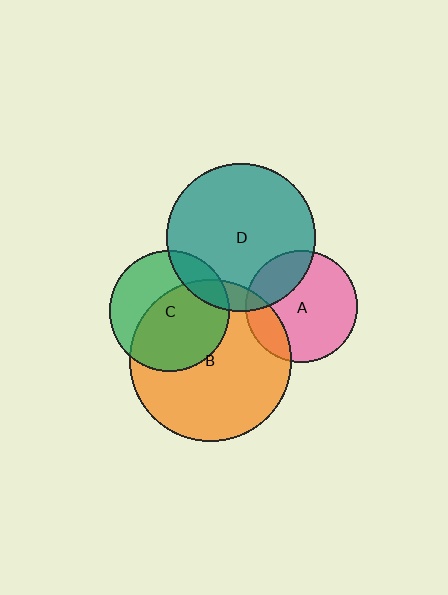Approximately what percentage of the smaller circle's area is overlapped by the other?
Approximately 25%.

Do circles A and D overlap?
Yes.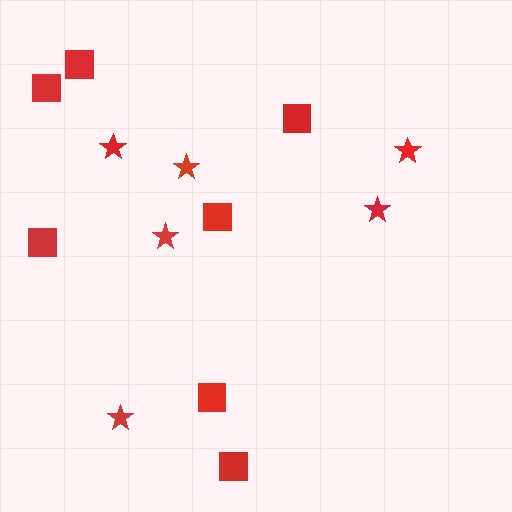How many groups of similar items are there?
There are 2 groups: one group of stars (6) and one group of squares (7).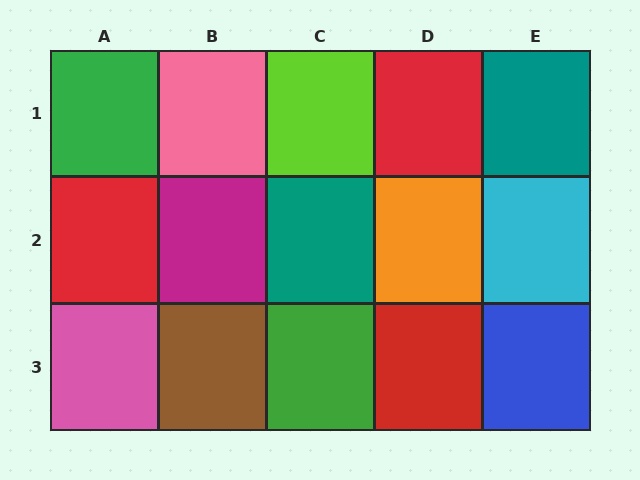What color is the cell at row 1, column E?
Teal.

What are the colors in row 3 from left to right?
Pink, brown, green, red, blue.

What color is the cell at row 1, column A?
Green.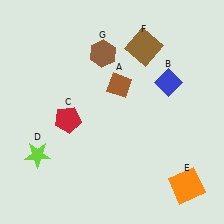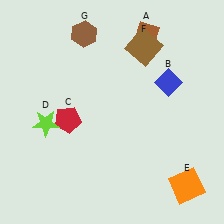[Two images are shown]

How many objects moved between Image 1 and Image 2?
3 objects moved between the two images.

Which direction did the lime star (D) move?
The lime star (D) moved up.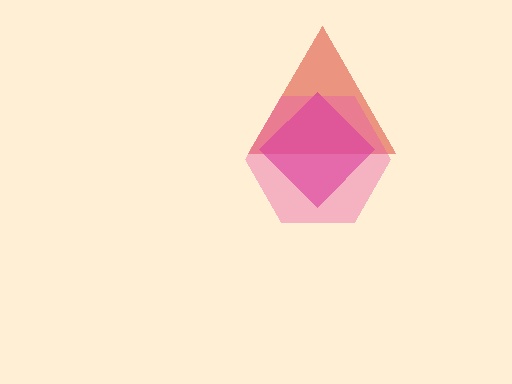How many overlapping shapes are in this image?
There are 3 overlapping shapes in the image.